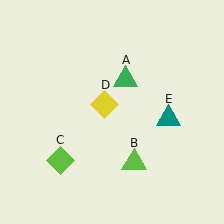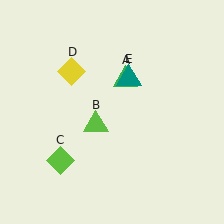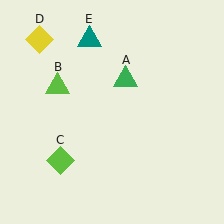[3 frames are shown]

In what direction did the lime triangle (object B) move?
The lime triangle (object B) moved up and to the left.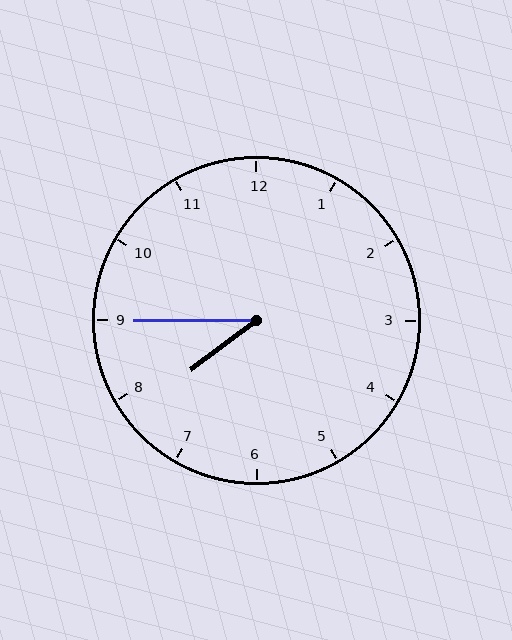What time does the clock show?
7:45.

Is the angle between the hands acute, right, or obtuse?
It is acute.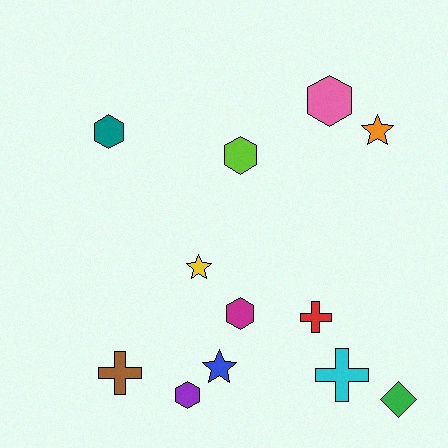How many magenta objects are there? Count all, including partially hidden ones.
There is 1 magenta object.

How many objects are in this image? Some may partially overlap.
There are 12 objects.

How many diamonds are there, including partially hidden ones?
There is 1 diamond.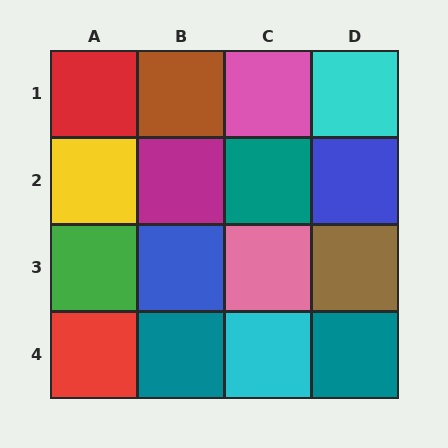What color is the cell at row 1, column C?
Pink.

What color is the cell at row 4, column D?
Teal.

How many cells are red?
2 cells are red.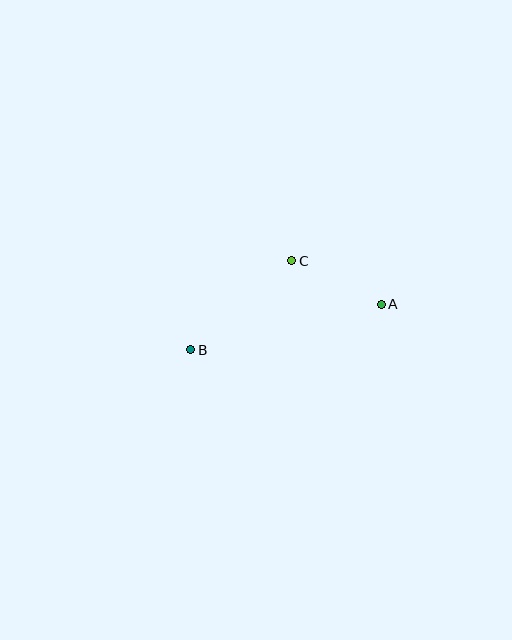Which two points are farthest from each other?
Points A and B are farthest from each other.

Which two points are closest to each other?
Points A and C are closest to each other.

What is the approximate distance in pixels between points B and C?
The distance between B and C is approximately 135 pixels.